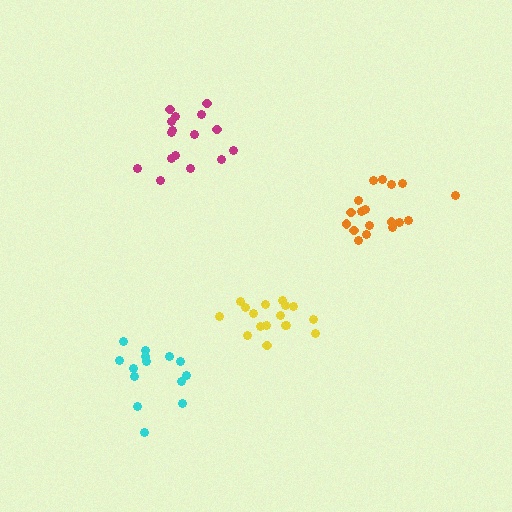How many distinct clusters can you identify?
There are 4 distinct clusters.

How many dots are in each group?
Group 1: 16 dots, Group 2: 18 dots, Group 3: 17 dots, Group 4: 14 dots (65 total).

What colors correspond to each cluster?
The clusters are colored: magenta, orange, yellow, cyan.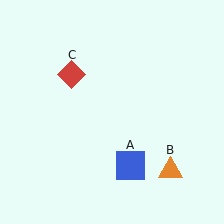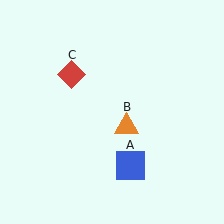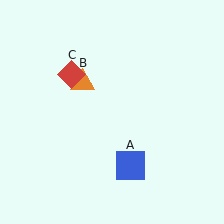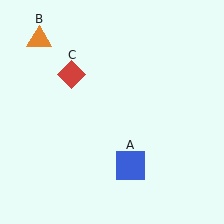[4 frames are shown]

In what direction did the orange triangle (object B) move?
The orange triangle (object B) moved up and to the left.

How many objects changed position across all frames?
1 object changed position: orange triangle (object B).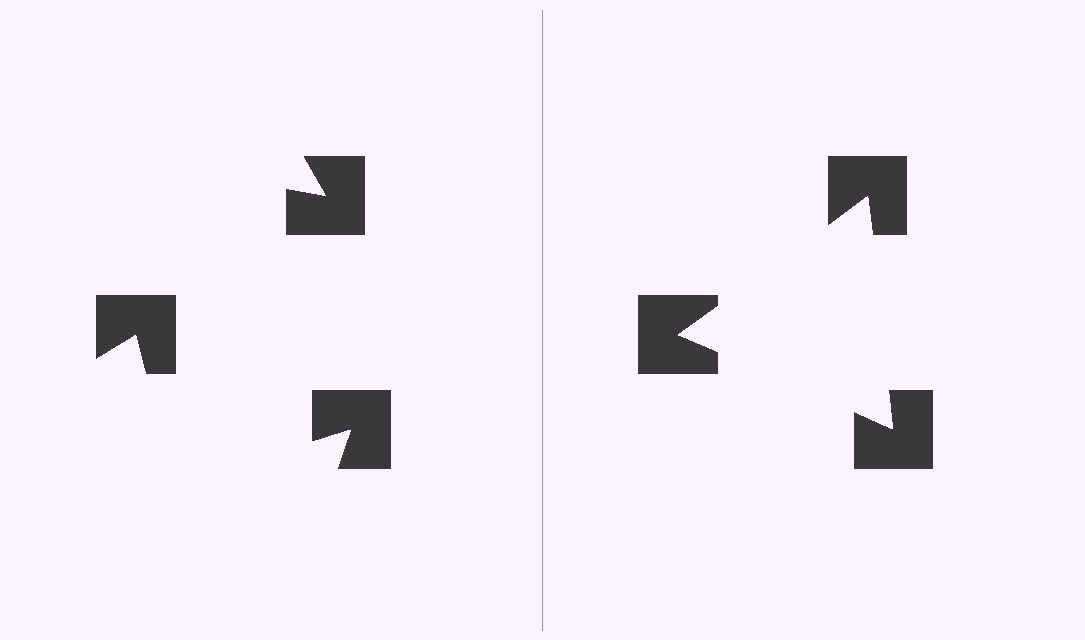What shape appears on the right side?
An illusory triangle.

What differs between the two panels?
The notched squares are positioned identically on both sides; only the wedge orientations differ. On the right they align to a triangle; on the left they are misaligned.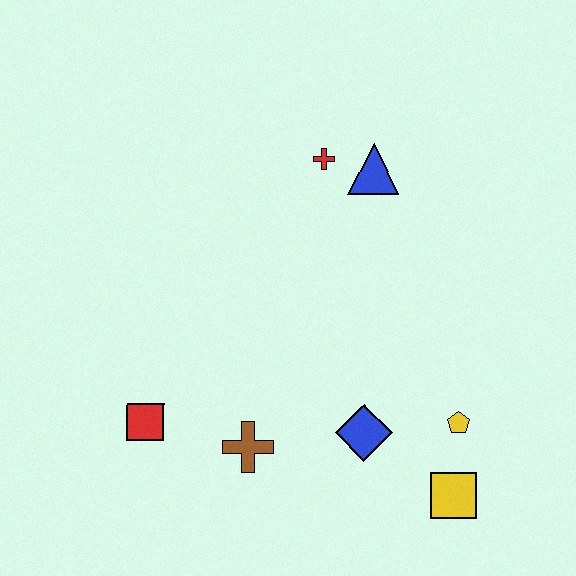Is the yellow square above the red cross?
No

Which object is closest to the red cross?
The blue triangle is closest to the red cross.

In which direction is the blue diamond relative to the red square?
The blue diamond is to the right of the red square.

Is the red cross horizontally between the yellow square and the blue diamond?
No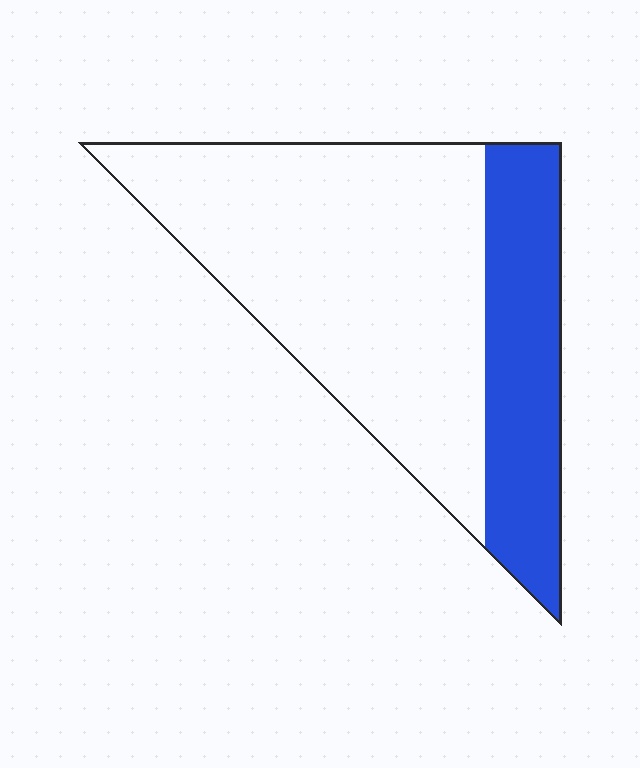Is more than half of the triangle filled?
No.